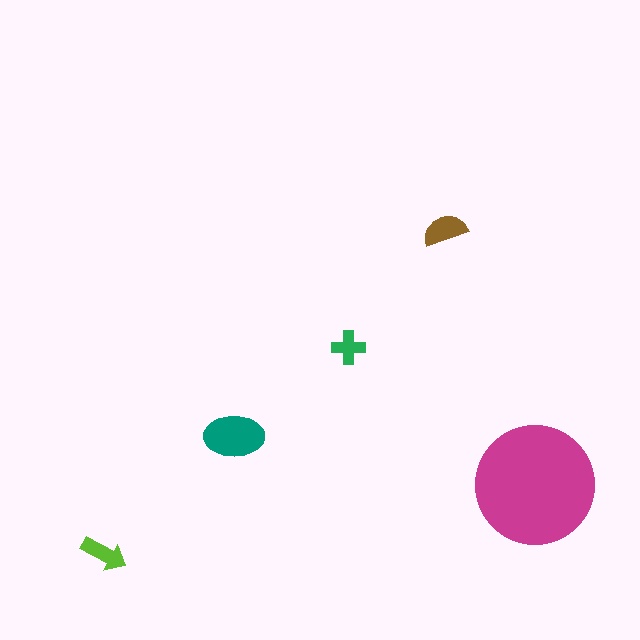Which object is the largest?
The magenta circle.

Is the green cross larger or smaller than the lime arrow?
Smaller.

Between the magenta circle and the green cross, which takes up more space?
The magenta circle.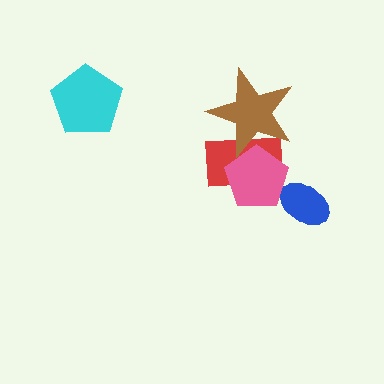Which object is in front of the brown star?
The pink pentagon is in front of the brown star.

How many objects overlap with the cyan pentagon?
0 objects overlap with the cyan pentagon.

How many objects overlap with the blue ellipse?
1 object overlaps with the blue ellipse.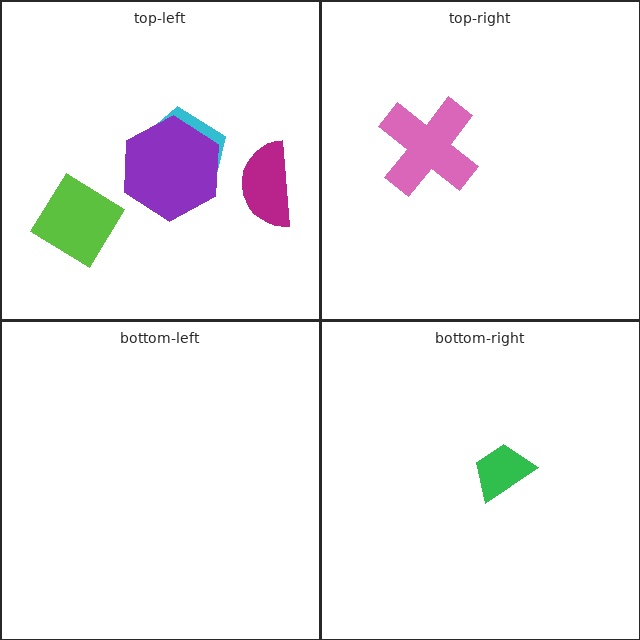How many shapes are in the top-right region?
1.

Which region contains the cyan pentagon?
The top-left region.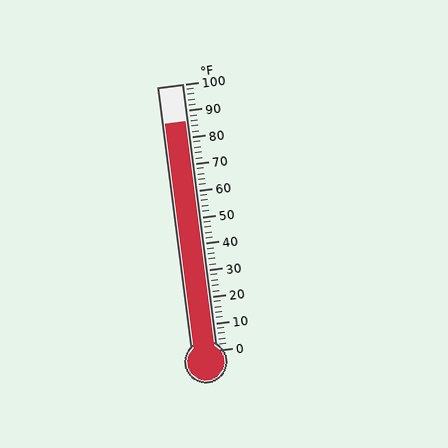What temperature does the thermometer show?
The thermometer shows approximately 86°F.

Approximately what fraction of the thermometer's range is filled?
The thermometer is filled to approximately 85% of its range.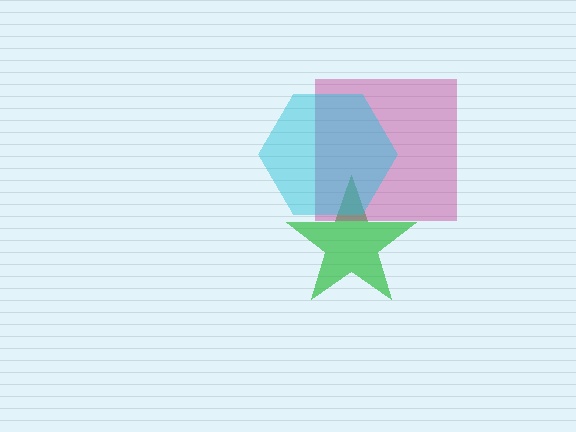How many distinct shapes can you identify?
There are 3 distinct shapes: a green star, a magenta square, a cyan hexagon.